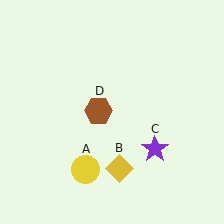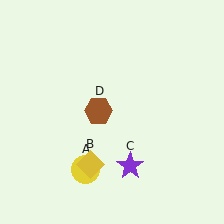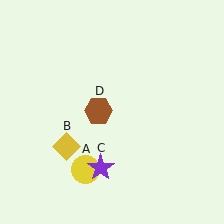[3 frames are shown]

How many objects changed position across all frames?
2 objects changed position: yellow diamond (object B), purple star (object C).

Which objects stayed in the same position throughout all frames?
Yellow circle (object A) and brown hexagon (object D) remained stationary.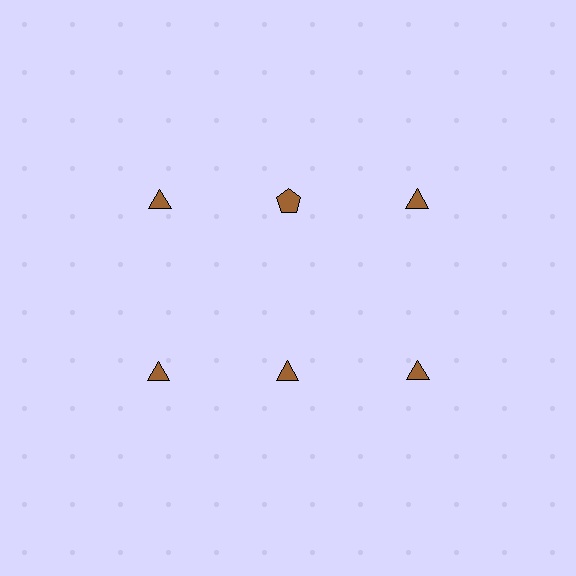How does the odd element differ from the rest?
It has a different shape: pentagon instead of triangle.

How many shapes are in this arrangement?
There are 6 shapes arranged in a grid pattern.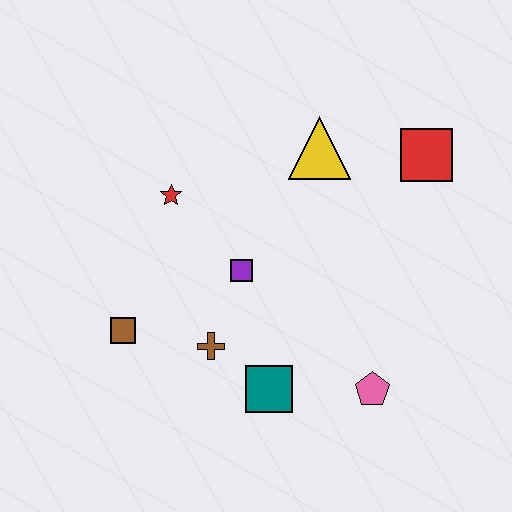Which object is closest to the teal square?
The brown cross is closest to the teal square.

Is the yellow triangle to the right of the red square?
No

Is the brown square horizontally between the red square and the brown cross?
No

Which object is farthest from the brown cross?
The red square is farthest from the brown cross.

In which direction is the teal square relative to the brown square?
The teal square is to the right of the brown square.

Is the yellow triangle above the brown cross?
Yes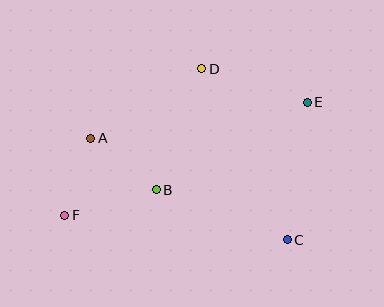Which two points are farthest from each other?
Points E and F are farthest from each other.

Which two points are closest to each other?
Points A and F are closest to each other.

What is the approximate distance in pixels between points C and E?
The distance between C and E is approximately 139 pixels.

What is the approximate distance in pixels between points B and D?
The distance between B and D is approximately 130 pixels.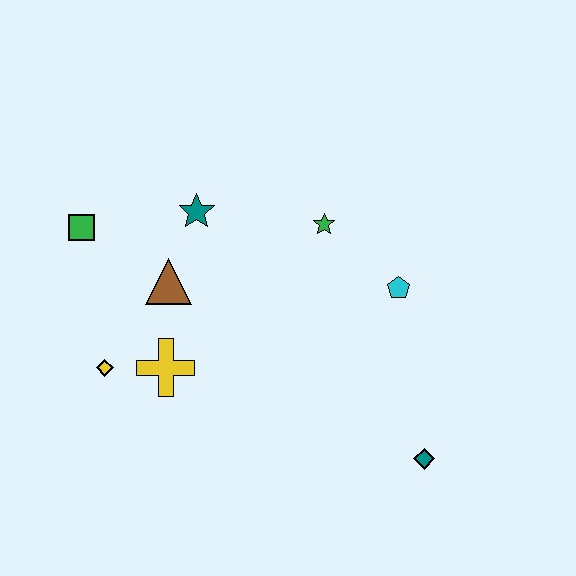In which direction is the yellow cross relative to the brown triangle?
The yellow cross is below the brown triangle.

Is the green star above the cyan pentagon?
Yes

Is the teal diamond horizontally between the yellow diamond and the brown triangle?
No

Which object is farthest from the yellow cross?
The teal diamond is farthest from the yellow cross.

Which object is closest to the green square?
The brown triangle is closest to the green square.